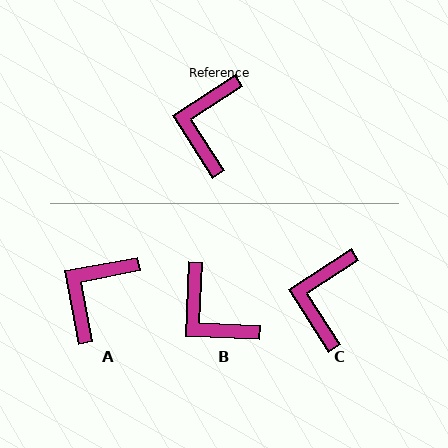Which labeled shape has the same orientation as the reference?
C.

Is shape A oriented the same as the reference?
No, it is off by about 22 degrees.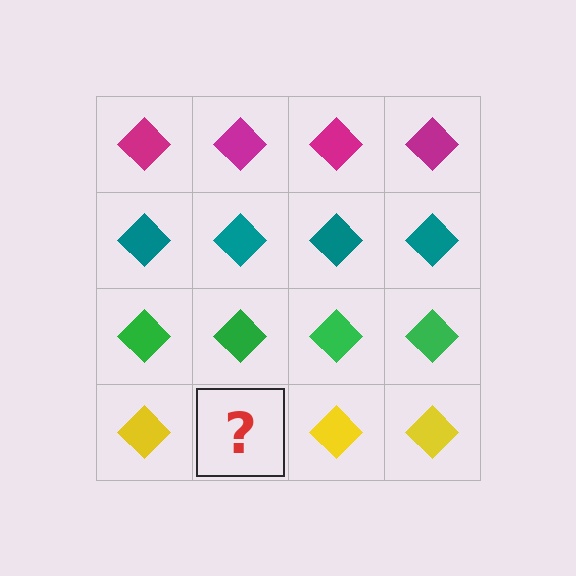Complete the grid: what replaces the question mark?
The question mark should be replaced with a yellow diamond.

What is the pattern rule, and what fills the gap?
The rule is that each row has a consistent color. The gap should be filled with a yellow diamond.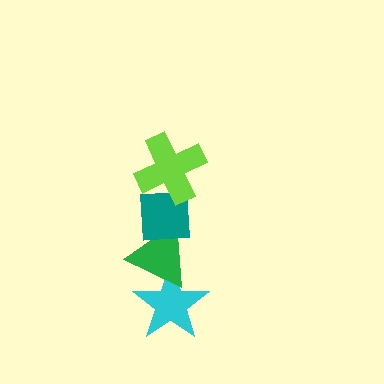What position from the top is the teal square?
The teal square is 2nd from the top.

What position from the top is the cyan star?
The cyan star is 4th from the top.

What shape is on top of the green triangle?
The teal square is on top of the green triangle.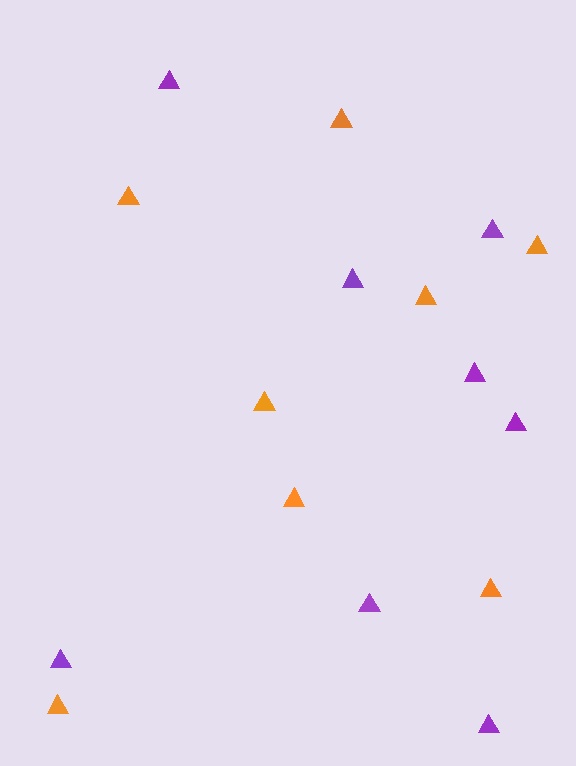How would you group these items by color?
There are 2 groups: one group of purple triangles (8) and one group of orange triangles (8).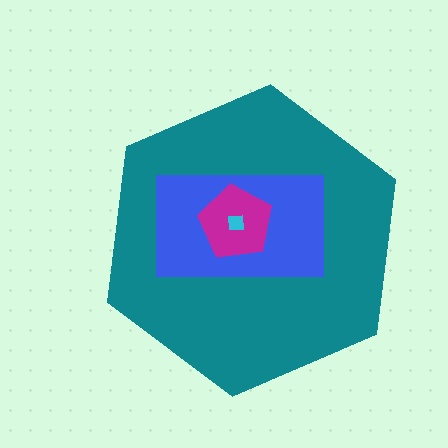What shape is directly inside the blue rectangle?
The magenta pentagon.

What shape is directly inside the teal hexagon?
The blue rectangle.